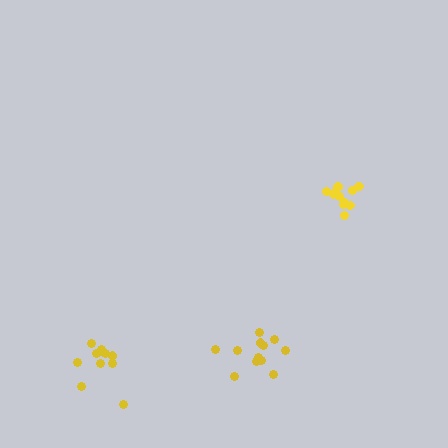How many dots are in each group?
Group 1: 12 dots, Group 2: 10 dots, Group 3: 11 dots (33 total).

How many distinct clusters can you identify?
There are 3 distinct clusters.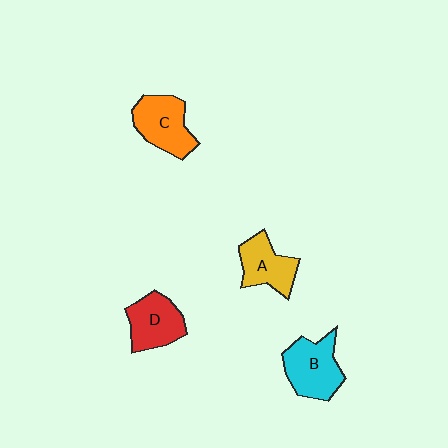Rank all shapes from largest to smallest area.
From largest to smallest: B (cyan), C (orange), D (red), A (yellow).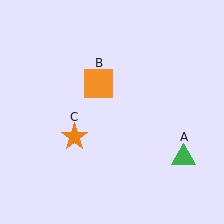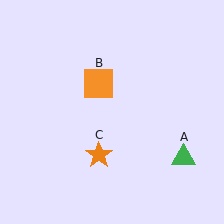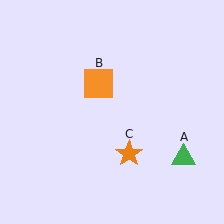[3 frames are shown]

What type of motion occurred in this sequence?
The orange star (object C) rotated counterclockwise around the center of the scene.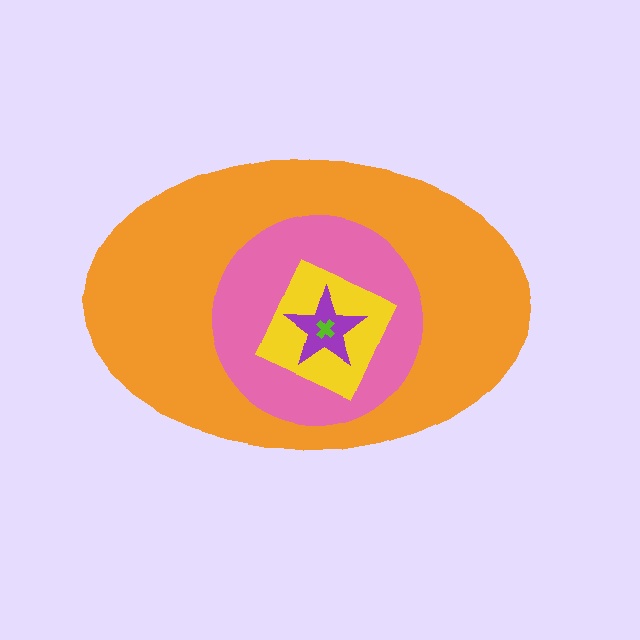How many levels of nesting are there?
5.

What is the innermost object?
The lime cross.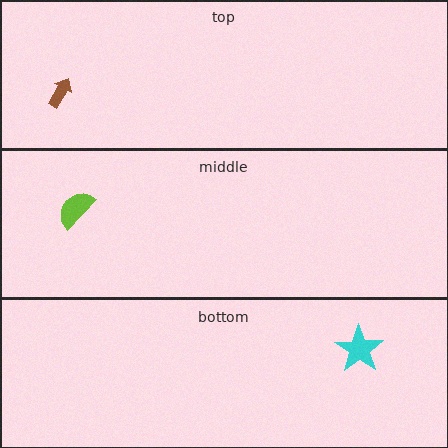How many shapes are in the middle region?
1.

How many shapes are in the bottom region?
1.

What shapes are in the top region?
The brown arrow.